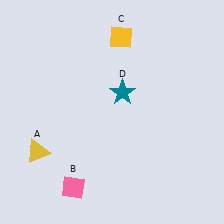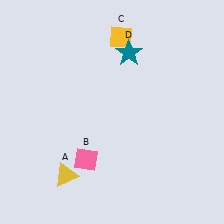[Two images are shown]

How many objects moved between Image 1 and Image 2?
3 objects moved between the two images.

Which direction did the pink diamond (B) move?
The pink diamond (B) moved up.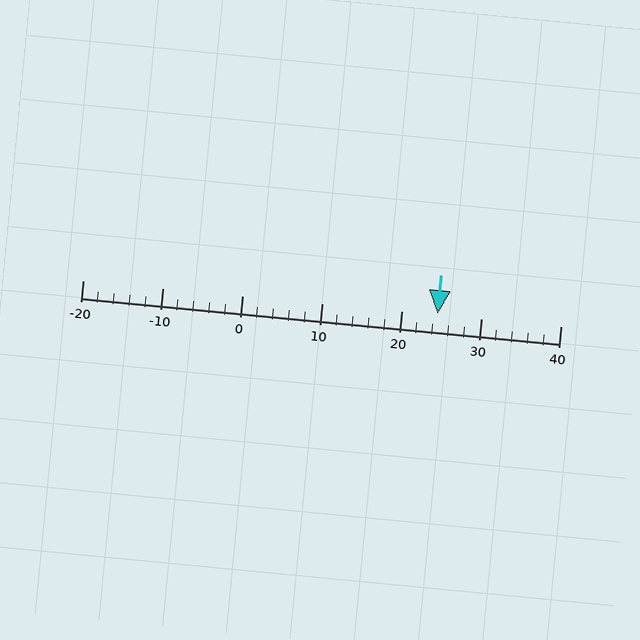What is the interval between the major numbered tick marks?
The major tick marks are spaced 10 units apart.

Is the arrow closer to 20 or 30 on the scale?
The arrow is closer to 20.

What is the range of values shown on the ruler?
The ruler shows values from -20 to 40.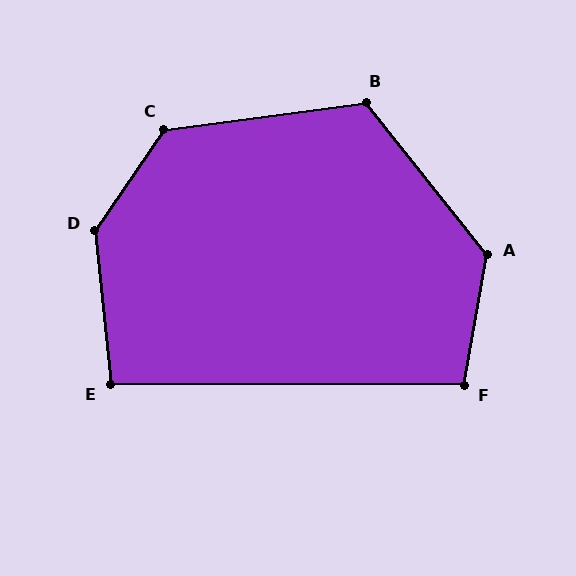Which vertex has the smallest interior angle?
E, at approximately 96 degrees.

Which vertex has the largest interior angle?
D, at approximately 140 degrees.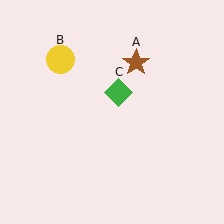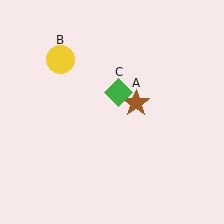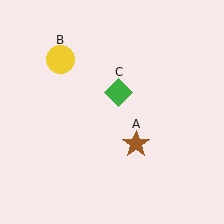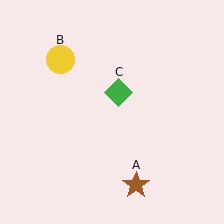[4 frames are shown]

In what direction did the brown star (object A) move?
The brown star (object A) moved down.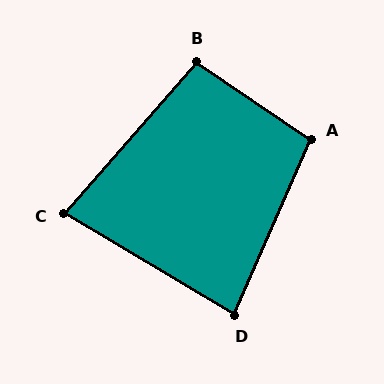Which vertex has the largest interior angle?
A, at approximately 100 degrees.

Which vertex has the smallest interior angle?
C, at approximately 80 degrees.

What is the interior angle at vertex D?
Approximately 83 degrees (acute).